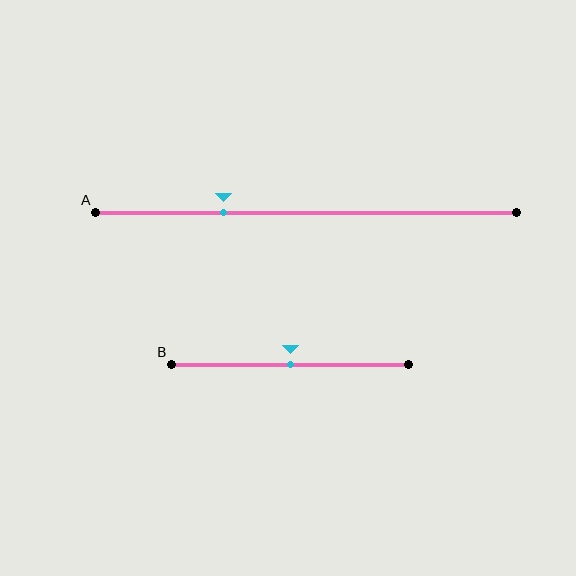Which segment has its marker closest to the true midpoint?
Segment B has its marker closest to the true midpoint.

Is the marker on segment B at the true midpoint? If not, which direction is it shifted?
Yes, the marker on segment B is at the true midpoint.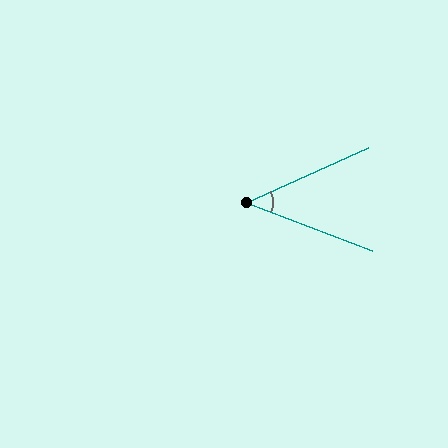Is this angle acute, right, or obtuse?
It is acute.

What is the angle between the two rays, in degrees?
Approximately 45 degrees.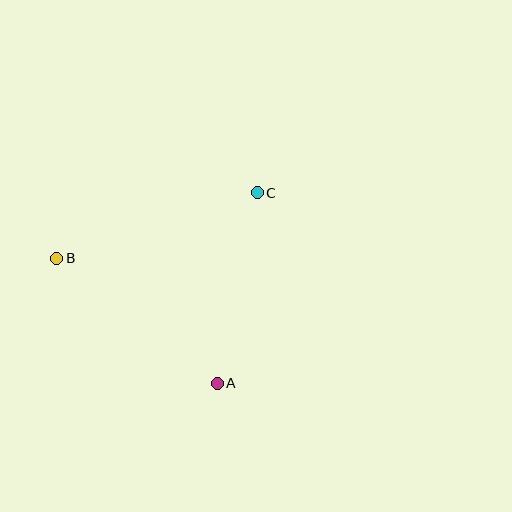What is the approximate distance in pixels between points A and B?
The distance between A and B is approximately 204 pixels.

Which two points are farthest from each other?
Points B and C are farthest from each other.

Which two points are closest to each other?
Points A and C are closest to each other.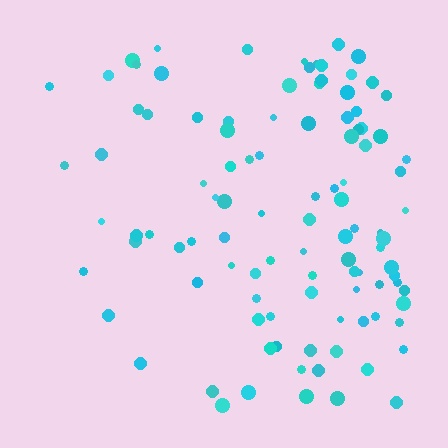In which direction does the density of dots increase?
From left to right, with the right side densest.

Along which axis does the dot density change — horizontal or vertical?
Horizontal.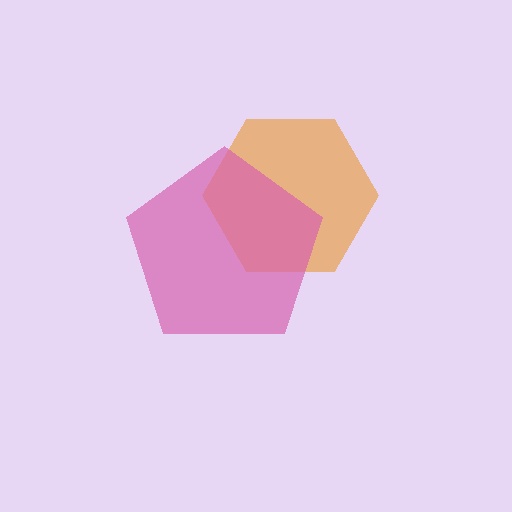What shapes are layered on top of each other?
The layered shapes are: an orange hexagon, a pink pentagon.